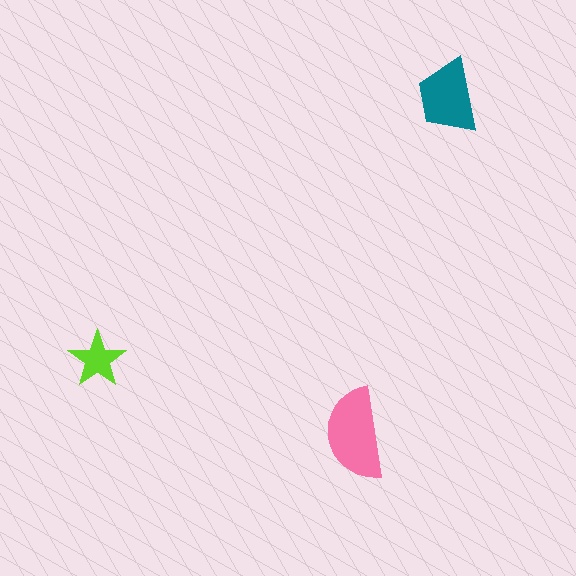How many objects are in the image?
There are 3 objects in the image.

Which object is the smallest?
The lime star.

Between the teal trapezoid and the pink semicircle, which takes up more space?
The pink semicircle.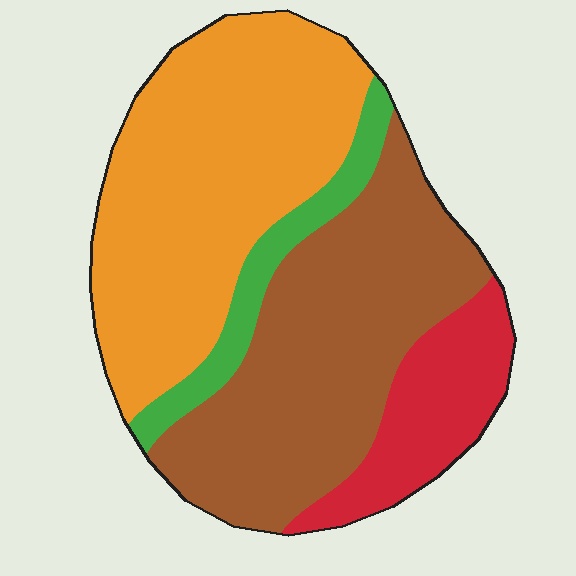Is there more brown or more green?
Brown.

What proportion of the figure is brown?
Brown takes up about three eighths (3/8) of the figure.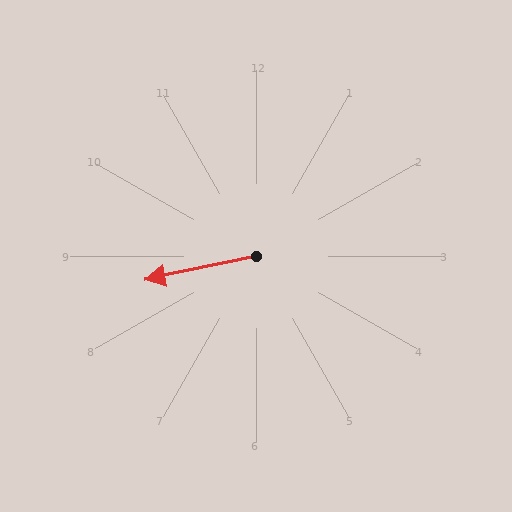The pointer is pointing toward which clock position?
Roughly 9 o'clock.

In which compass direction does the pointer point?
West.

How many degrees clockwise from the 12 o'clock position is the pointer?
Approximately 258 degrees.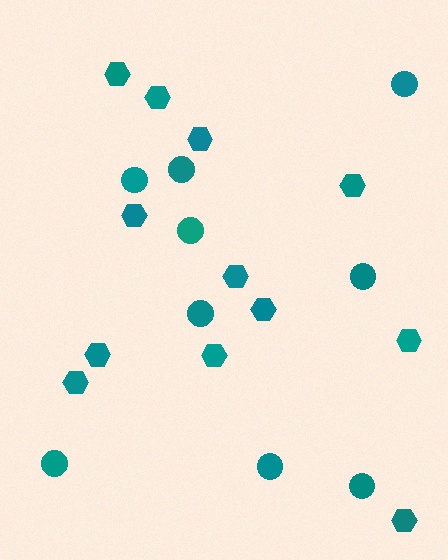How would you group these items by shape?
There are 2 groups: one group of hexagons (12) and one group of circles (9).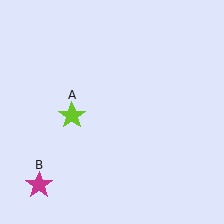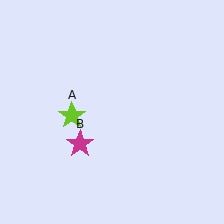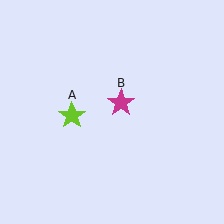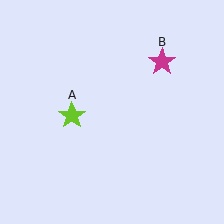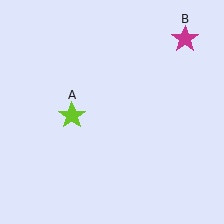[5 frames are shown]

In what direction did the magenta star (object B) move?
The magenta star (object B) moved up and to the right.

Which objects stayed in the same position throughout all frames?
Lime star (object A) remained stationary.